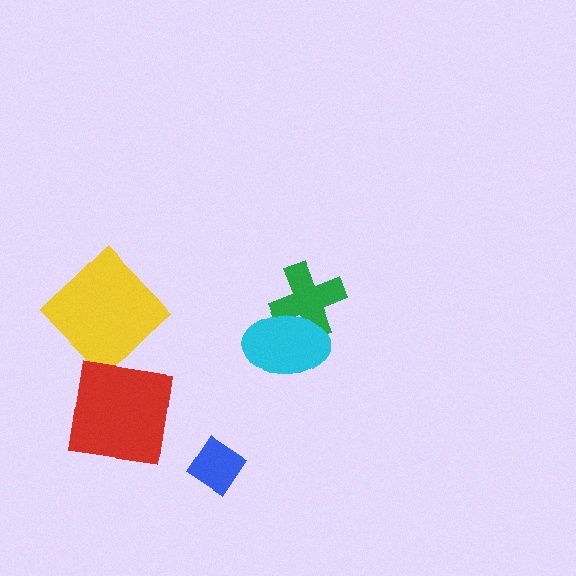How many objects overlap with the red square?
0 objects overlap with the red square.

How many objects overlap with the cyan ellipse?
1 object overlaps with the cyan ellipse.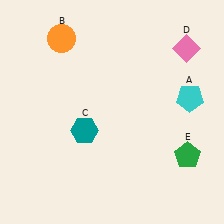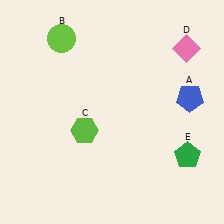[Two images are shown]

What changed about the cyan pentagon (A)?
In Image 1, A is cyan. In Image 2, it changed to blue.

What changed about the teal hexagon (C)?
In Image 1, C is teal. In Image 2, it changed to lime.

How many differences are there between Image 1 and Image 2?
There are 3 differences between the two images.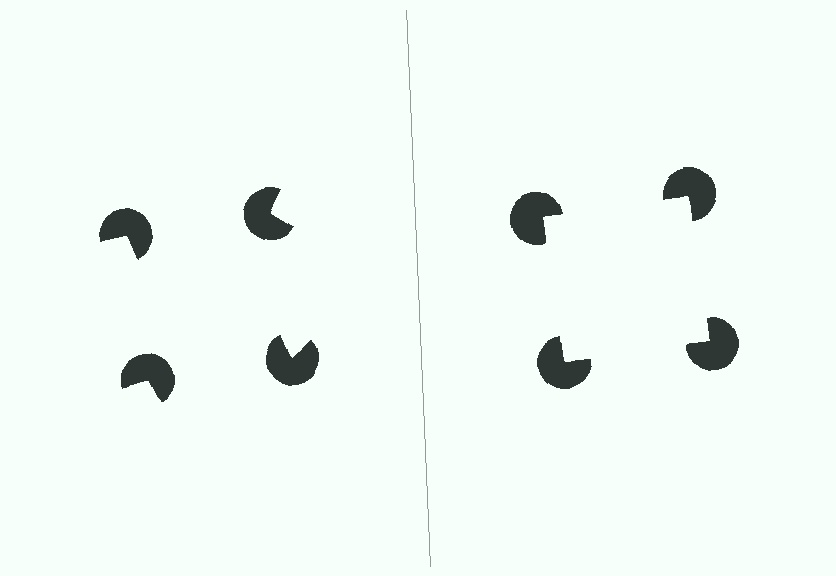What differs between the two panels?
The pac-man discs are positioned identically on both sides; only the wedge orientations differ. On the right they align to a square; on the left they are misaligned.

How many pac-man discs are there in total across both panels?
8 — 4 on each side.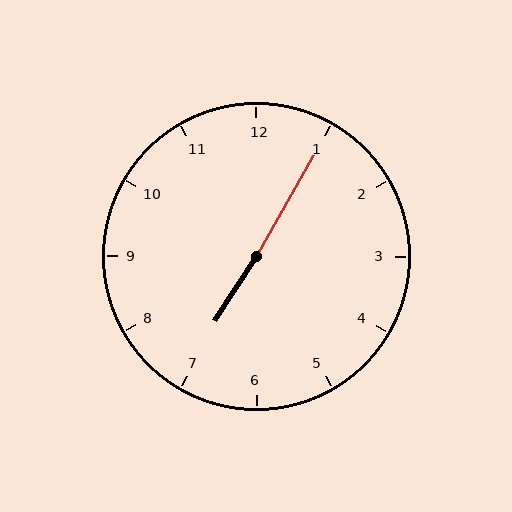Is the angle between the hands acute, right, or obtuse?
It is obtuse.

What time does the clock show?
7:05.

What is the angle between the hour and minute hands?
Approximately 178 degrees.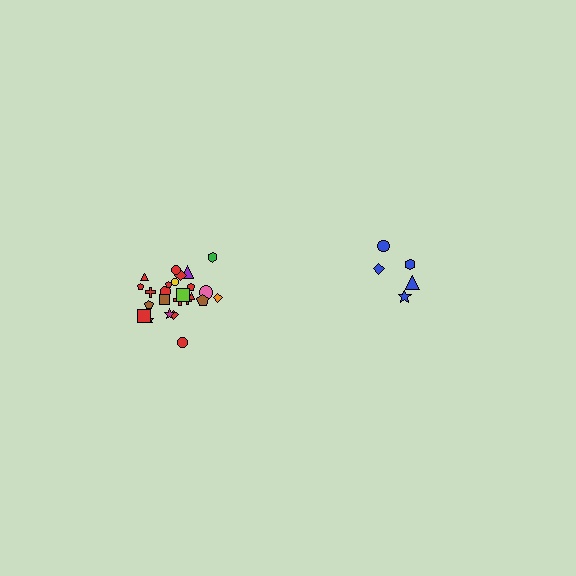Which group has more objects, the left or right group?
The left group.